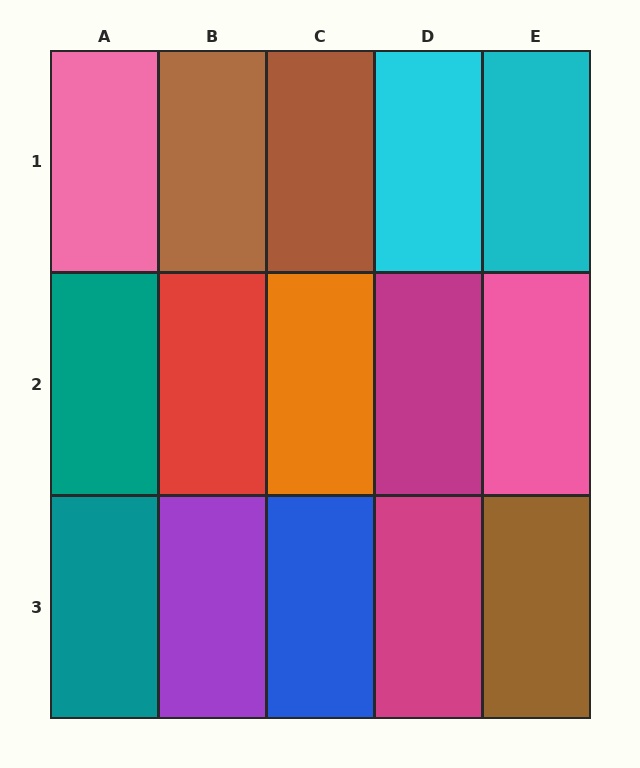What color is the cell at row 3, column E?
Brown.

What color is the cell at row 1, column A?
Pink.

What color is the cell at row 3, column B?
Purple.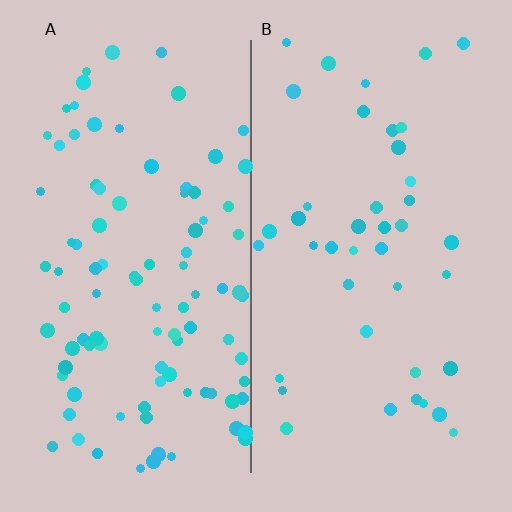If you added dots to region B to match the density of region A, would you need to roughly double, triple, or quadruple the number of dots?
Approximately double.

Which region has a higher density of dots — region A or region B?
A (the left).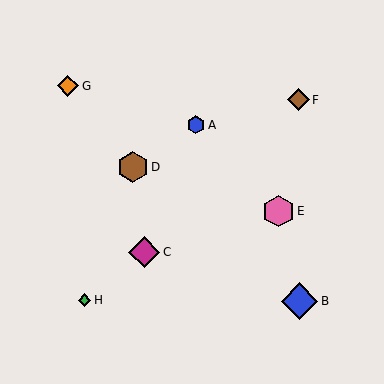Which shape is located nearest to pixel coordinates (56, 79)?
The orange diamond (labeled G) at (68, 86) is nearest to that location.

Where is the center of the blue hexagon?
The center of the blue hexagon is at (196, 125).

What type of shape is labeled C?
Shape C is a magenta diamond.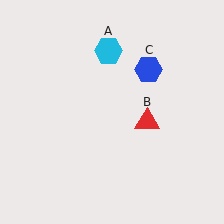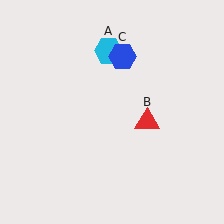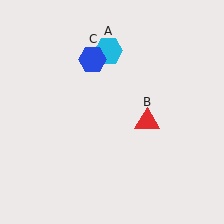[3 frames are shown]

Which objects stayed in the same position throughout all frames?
Cyan hexagon (object A) and red triangle (object B) remained stationary.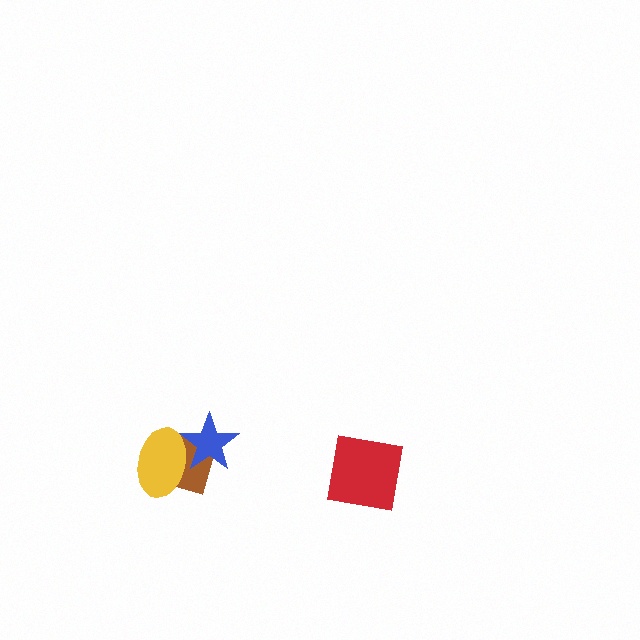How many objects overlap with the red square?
0 objects overlap with the red square.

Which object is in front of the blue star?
The yellow ellipse is in front of the blue star.